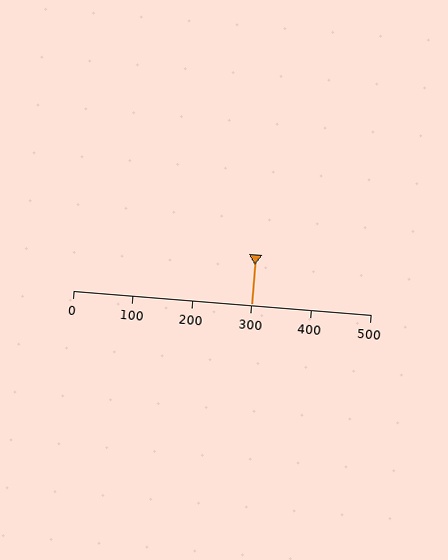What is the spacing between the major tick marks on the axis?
The major ticks are spaced 100 apart.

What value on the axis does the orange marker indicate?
The marker indicates approximately 300.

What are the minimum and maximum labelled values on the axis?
The axis runs from 0 to 500.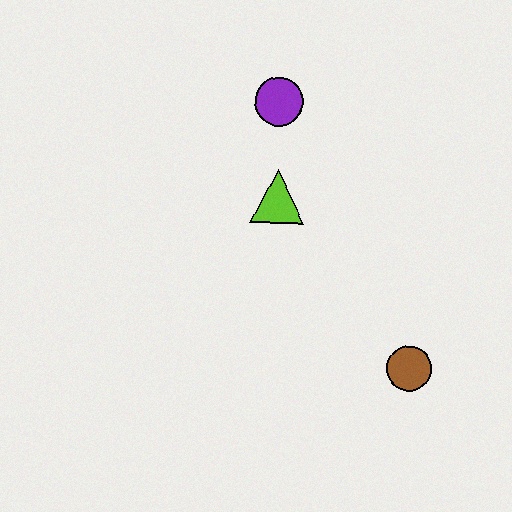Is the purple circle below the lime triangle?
No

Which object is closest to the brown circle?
The lime triangle is closest to the brown circle.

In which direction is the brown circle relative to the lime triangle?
The brown circle is below the lime triangle.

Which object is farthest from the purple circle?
The brown circle is farthest from the purple circle.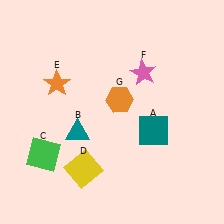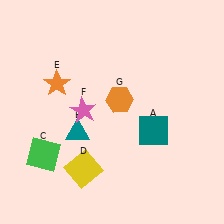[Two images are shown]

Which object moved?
The pink star (F) moved left.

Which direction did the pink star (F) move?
The pink star (F) moved left.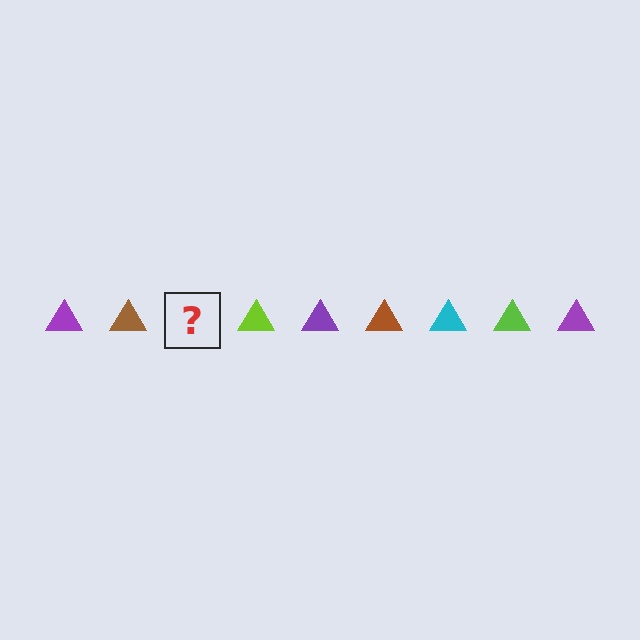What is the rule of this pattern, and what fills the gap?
The rule is that the pattern cycles through purple, brown, cyan, lime triangles. The gap should be filled with a cyan triangle.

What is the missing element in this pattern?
The missing element is a cyan triangle.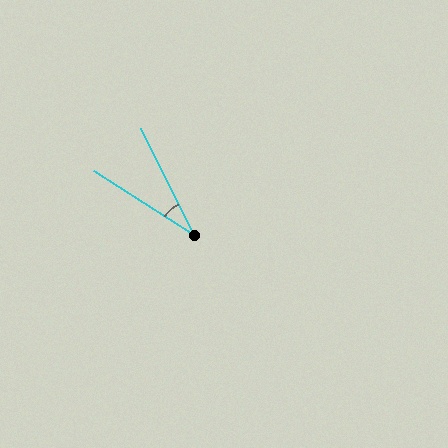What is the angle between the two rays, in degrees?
Approximately 31 degrees.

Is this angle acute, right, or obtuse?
It is acute.